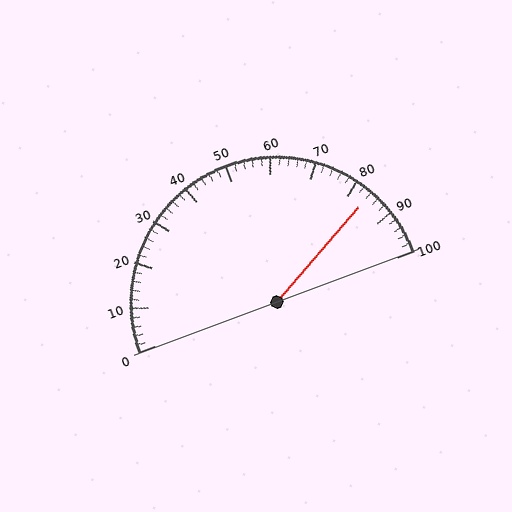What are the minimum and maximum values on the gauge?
The gauge ranges from 0 to 100.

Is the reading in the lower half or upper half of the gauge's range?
The reading is in the upper half of the range (0 to 100).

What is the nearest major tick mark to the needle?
The nearest major tick mark is 80.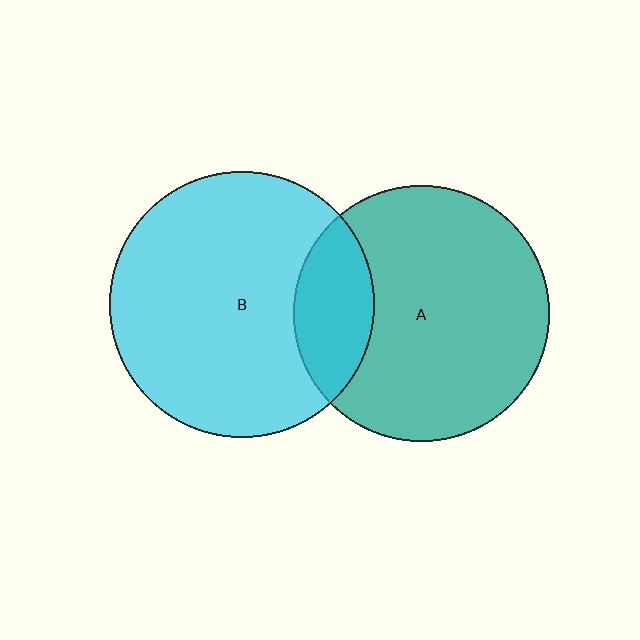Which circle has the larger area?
Circle B (cyan).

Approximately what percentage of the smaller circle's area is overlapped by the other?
Approximately 20%.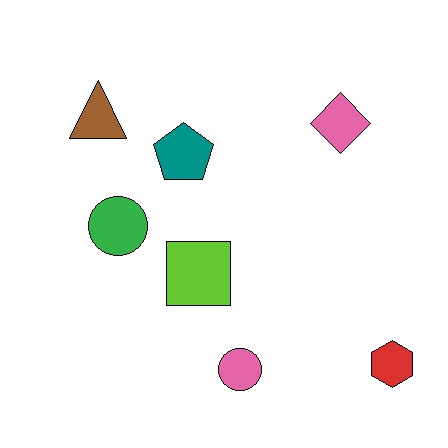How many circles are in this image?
There are 2 circles.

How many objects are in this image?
There are 7 objects.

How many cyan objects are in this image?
There are no cyan objects.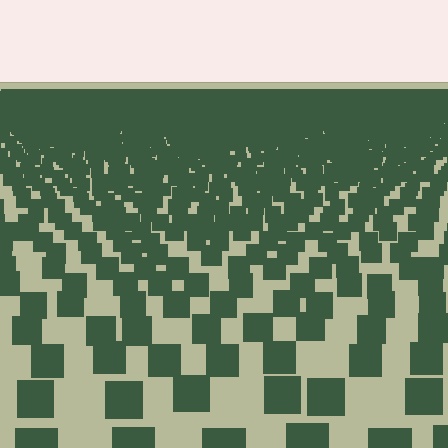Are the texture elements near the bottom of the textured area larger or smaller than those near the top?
Larger. Near the bottom, elements are closer to the viewer and appear at a bigger on-screen size.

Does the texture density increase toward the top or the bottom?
Density increases toward the top.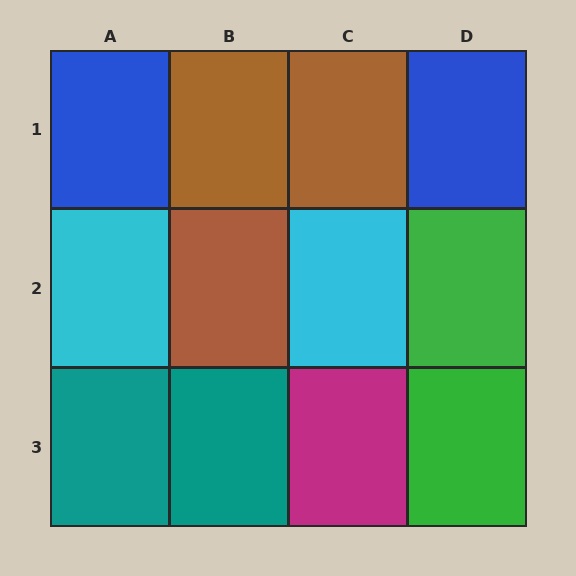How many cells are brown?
3 cells are brown.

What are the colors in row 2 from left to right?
Cyan, brown, cyan, green.